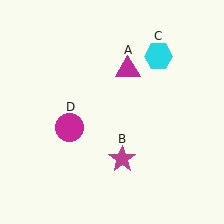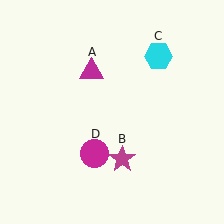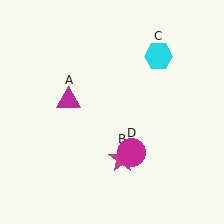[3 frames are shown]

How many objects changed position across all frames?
2 objects changed position: magenta triangle (object A), magenta circle (object D).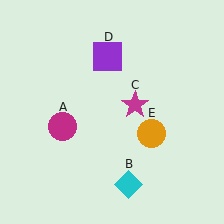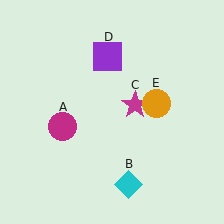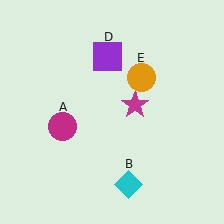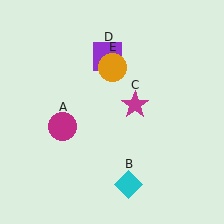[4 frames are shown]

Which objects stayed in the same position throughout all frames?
Magenta circle (object A) and cyan diamond (object B) and magenta star (object C) and purple square (object D) remained stationary.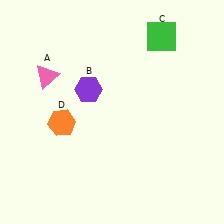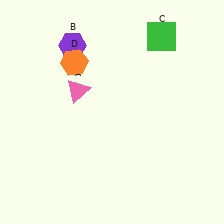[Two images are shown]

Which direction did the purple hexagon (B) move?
The purple hexagon (B) moved up.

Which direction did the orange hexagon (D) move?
The orange hexagon (D) moved up.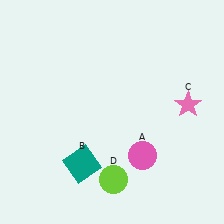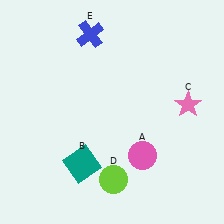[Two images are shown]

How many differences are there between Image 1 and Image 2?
There is 1 difference between the two images.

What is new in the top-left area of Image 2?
A blue cross (E) was added in the top-left area of Image 2.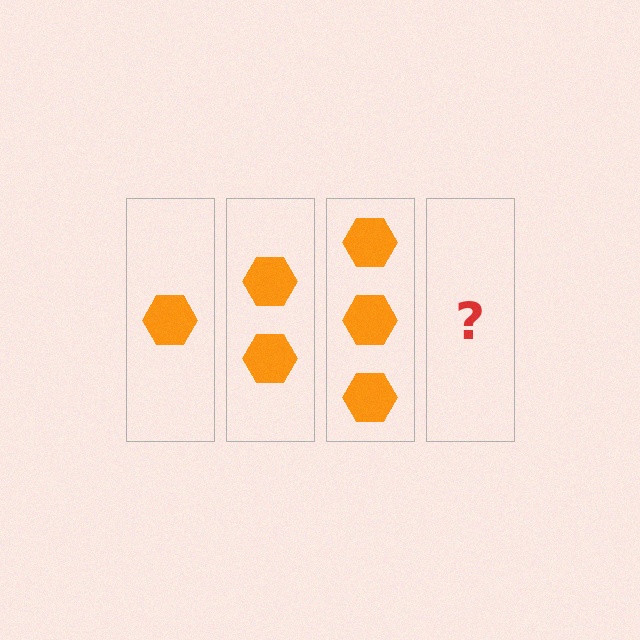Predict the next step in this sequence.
The next step is 4 hexagons.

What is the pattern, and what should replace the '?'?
The pattern is that each step adds one more hexagon. The '?' should be 4 hexagons.